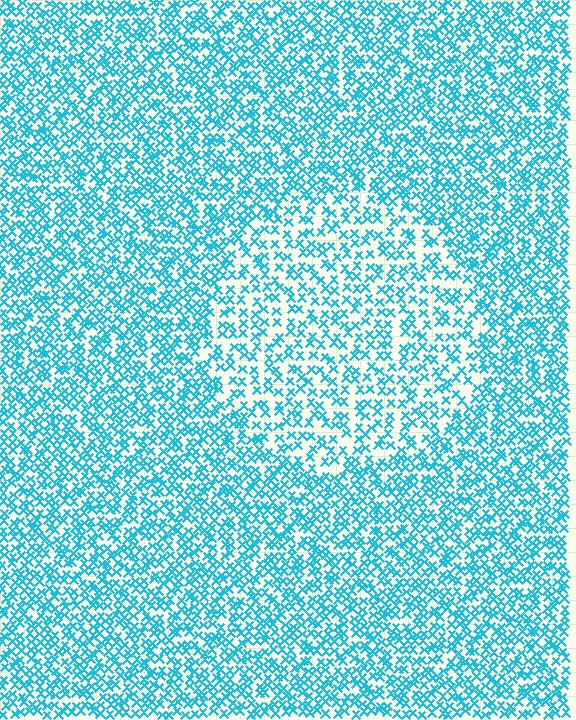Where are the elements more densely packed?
The elements are more densely packed outside the circle boundary.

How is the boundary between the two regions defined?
The boundary is defined by a change in element density (approximately 1.7x ratio). All elements are the same color, size, and shape.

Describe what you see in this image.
The image contains small cyan elements arranged at two different densities. A circle-shaped region is visible where the elements are less densely packed than the surrounding area.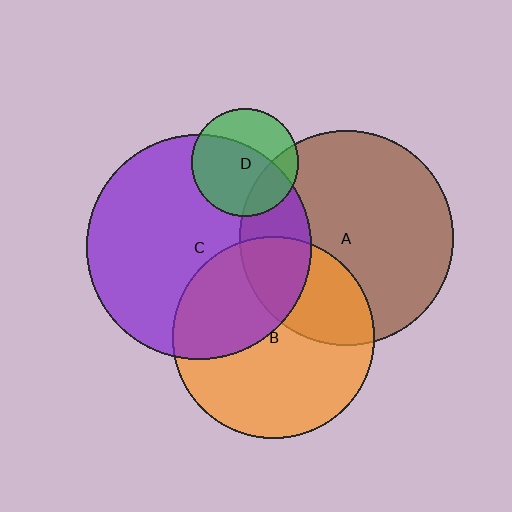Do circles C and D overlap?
Yes.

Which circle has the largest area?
Circle C (purple).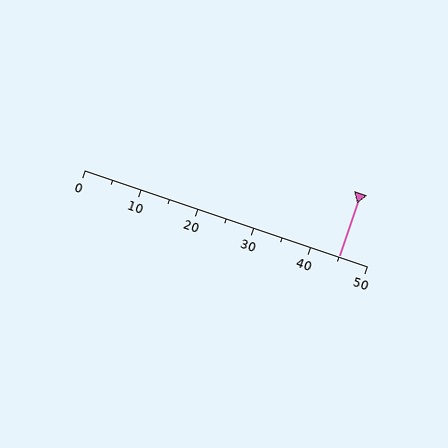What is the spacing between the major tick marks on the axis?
The major ticks are spaced 10 apart.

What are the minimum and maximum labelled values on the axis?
The axis runs from 0 to 50.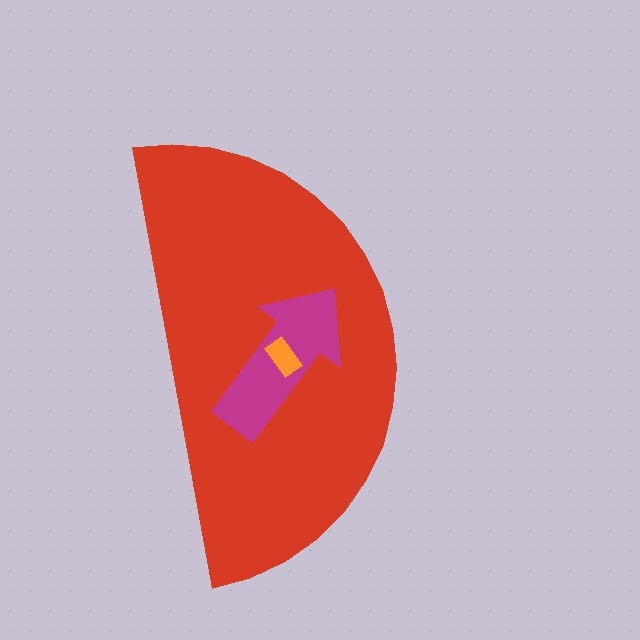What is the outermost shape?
The red semicircle.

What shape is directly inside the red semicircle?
The magenta arrow.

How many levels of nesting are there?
3.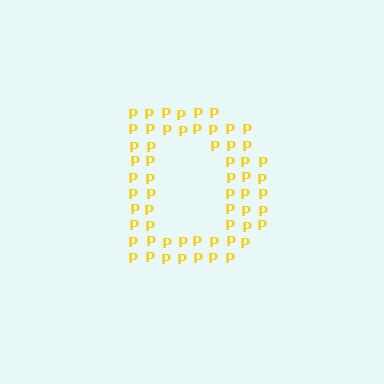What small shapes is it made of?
It is made of small letter P's.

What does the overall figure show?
The overall figure shows the letter D.